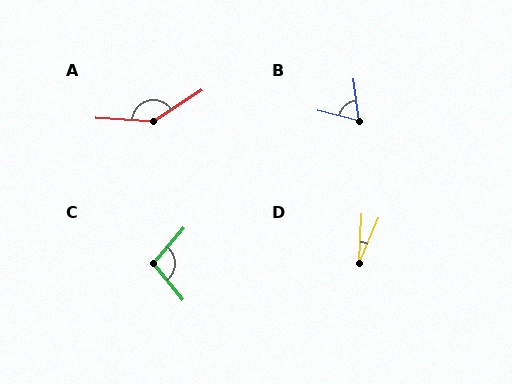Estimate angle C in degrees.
Approximately 101 degrees.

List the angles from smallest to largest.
D (20°), B (69°), C (101°), A (144°).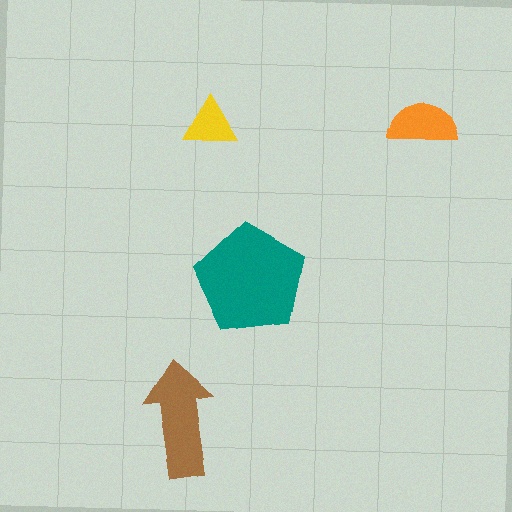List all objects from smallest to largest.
The yellow triangle, the orange semicircle, the brown arrow, the teal pentagon.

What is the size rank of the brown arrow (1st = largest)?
2nd.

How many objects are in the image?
There are 4 objects in the image.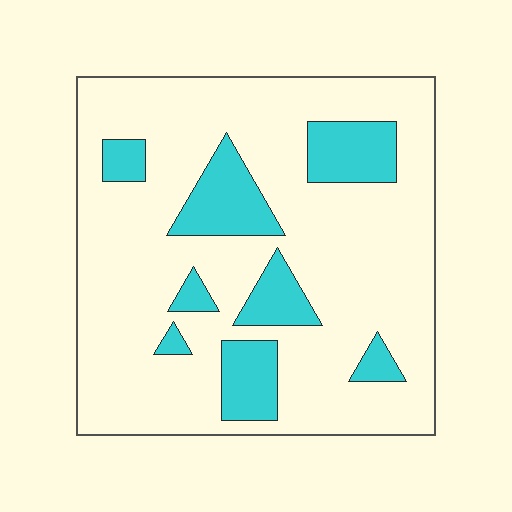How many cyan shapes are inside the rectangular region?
8.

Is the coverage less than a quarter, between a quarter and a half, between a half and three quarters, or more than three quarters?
Less than a quarter.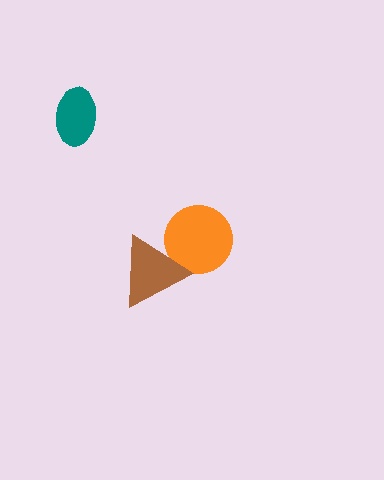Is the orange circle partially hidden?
Yes, it is partially covered by another shape.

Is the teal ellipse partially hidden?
No, no other shape covers it.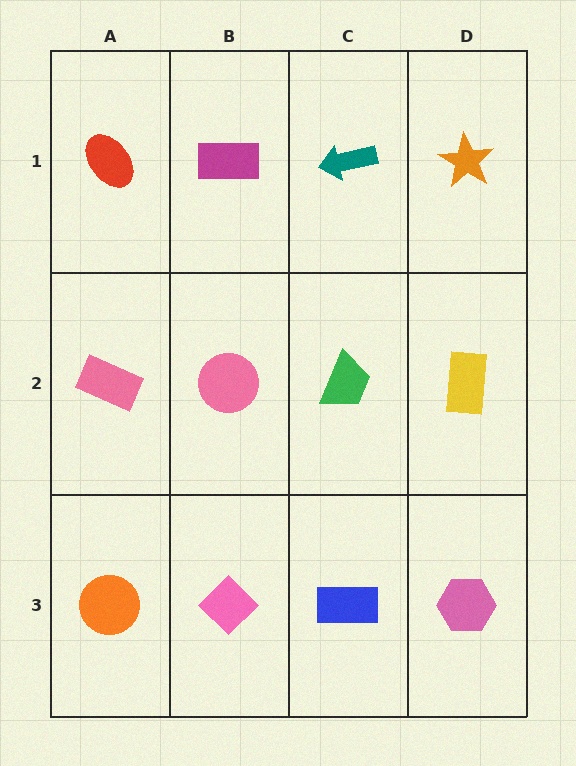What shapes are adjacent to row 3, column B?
A pink circle (row 2, column B), an orange circle (row 3, column A), a blue rectangle (row 3, column C).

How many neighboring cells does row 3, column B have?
3.